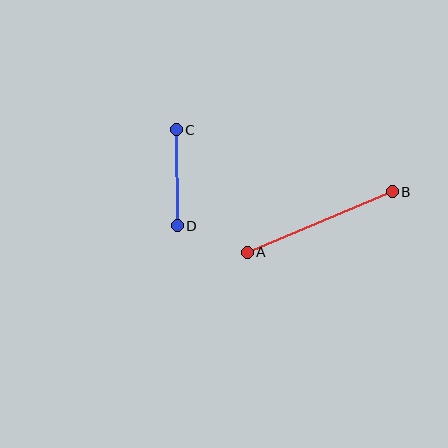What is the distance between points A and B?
The distance is approximately 157 pixels.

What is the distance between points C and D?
The distance is approximately 96 pixels.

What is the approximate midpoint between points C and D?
The midpoint is at approximately (177, 178) pixels.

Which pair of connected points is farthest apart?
Points A and B are farthest apart.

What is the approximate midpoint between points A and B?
The midpoint is at approximately (320, 222) pixels.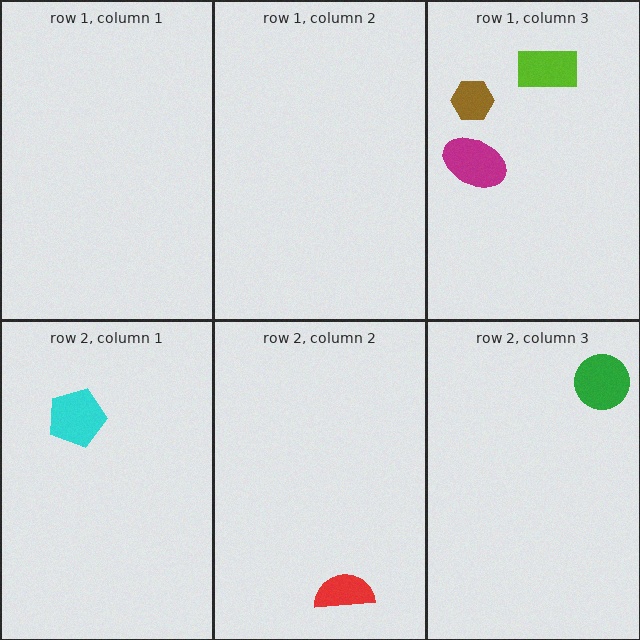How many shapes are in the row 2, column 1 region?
1.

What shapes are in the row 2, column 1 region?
The cyan pentagon.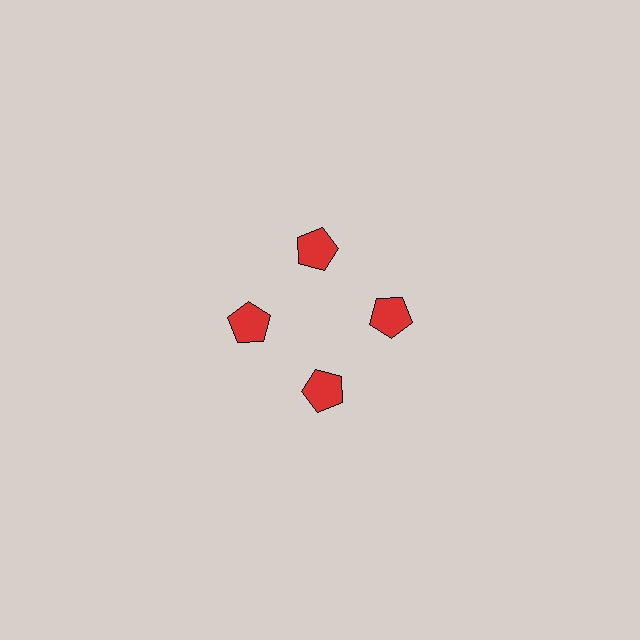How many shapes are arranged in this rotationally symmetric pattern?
There are 4 shapes, arranged in 4 groups of 1.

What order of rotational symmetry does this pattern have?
This pattern has 4-fold rotational symmetry.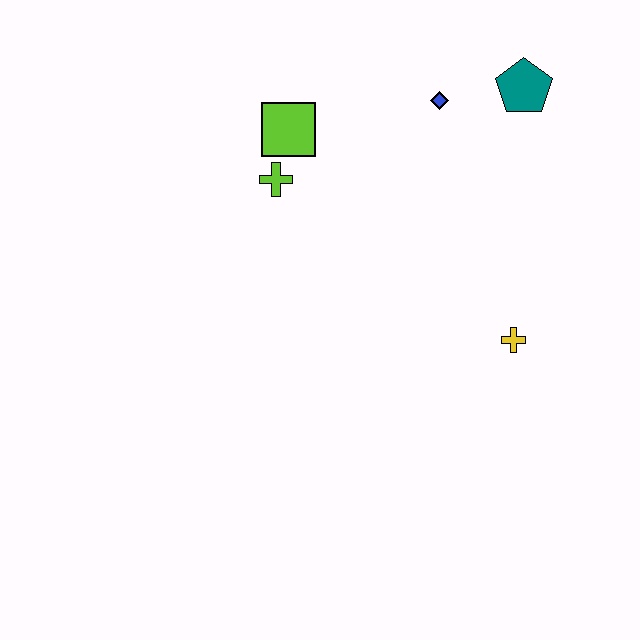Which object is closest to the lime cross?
The lime square is closest to the lime cross.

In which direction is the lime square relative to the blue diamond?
The lime square is to the left of the blue diamond.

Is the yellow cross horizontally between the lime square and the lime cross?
No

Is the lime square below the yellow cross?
No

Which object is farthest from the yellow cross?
The lime square is farthest from the yellow cross.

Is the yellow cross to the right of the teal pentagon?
No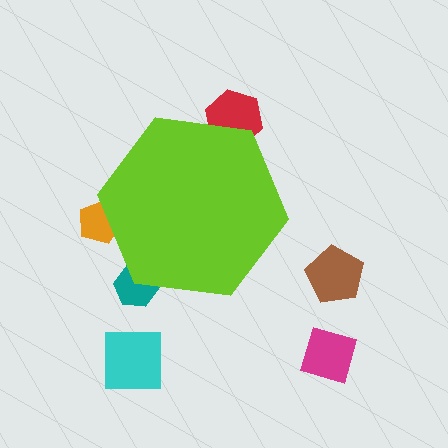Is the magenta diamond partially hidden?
No, the magenta diamond is fully visible.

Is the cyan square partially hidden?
No, the cyan square is fully visible.